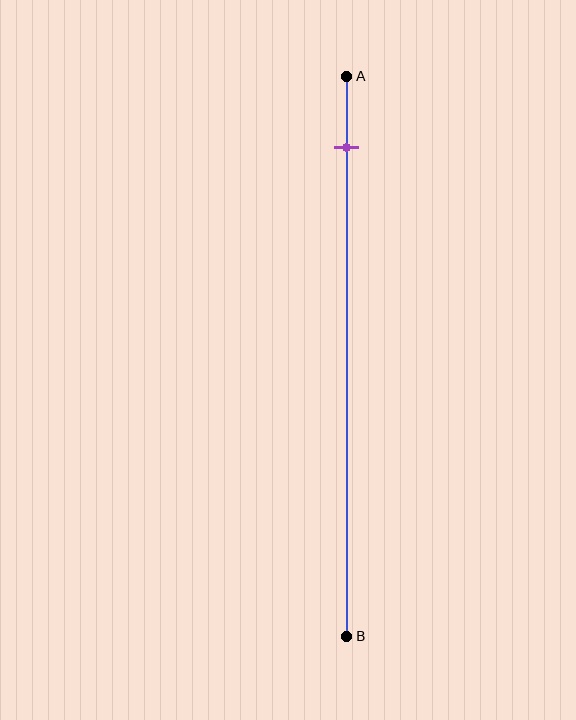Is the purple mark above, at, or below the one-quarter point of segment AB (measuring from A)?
The purple mark is above the one-quarter point of segment AB.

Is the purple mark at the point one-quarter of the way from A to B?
No, the mark is at about 15% from A, not at the 25% one-quarter point.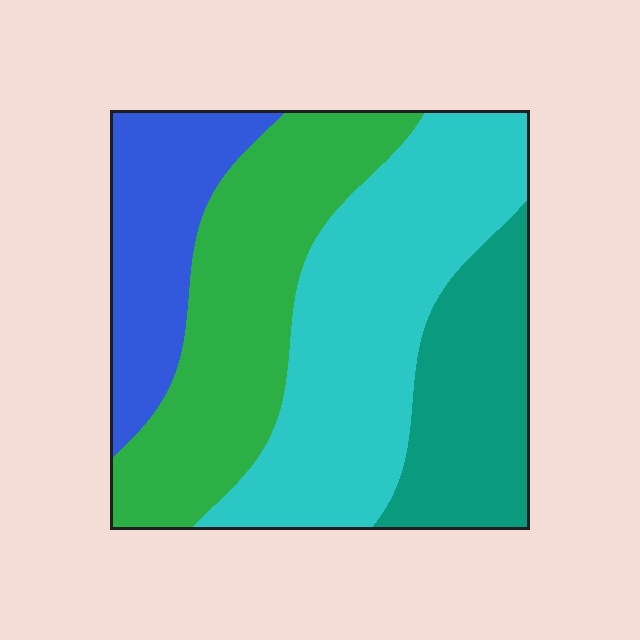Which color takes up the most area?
Cyan, at roughly 35%.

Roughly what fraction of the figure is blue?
Blue takes up about one sixth (1/6) of the figure.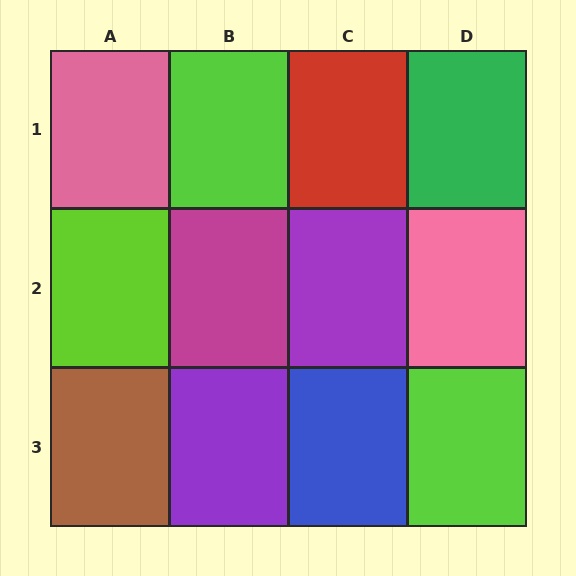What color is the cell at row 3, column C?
Blue.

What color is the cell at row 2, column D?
Pink.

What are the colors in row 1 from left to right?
Pink, lime, red, green.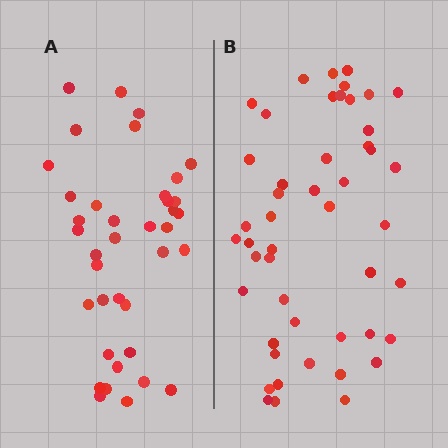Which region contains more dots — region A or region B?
Region B (the right region) has more dots.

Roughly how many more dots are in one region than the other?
Region B has roughly 10 or so more dots than region A.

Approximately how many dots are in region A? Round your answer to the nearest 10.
About 40 dots. (The exact count is 38, which rounds to 40.)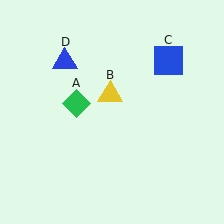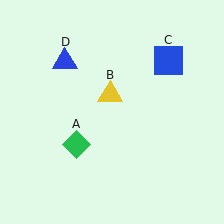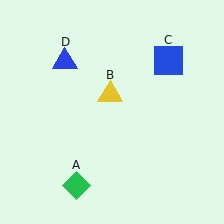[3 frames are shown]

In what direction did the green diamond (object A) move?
The green diamond (object A) moved down.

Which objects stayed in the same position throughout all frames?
Yellow triangle (object B) and blue square (object C) and blue triangle (object D) remained stationary.